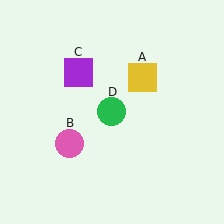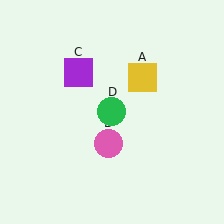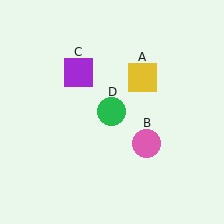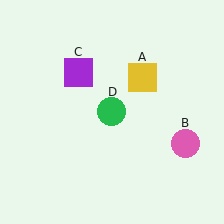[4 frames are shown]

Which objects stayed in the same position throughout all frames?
Yellow square (object A) and purple square (object C) and green circle (object D) remained stationary.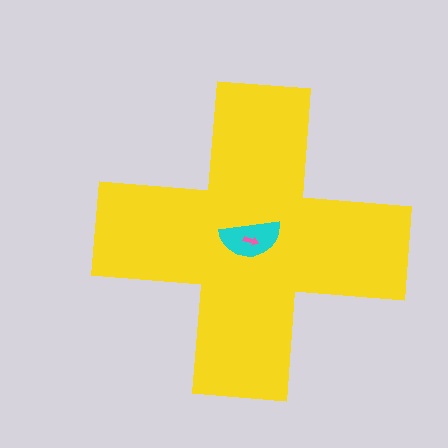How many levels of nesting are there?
3.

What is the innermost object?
The pink arrow.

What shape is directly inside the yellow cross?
The cyan semicircle.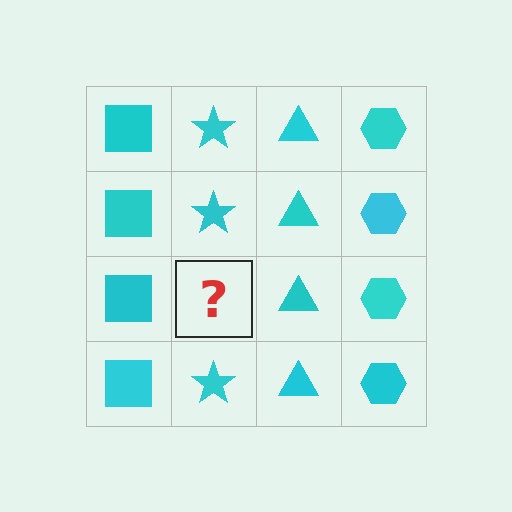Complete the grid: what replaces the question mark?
The question mark should be replaced with a cyan star.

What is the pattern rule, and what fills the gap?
The rule is that each column has a consistent shape. The gap should be filled with a cyan star.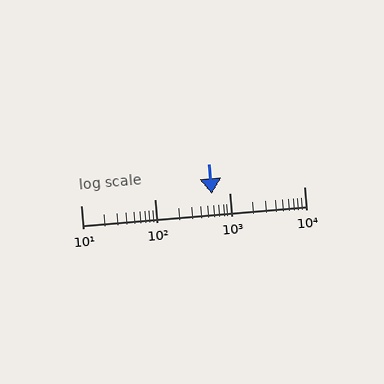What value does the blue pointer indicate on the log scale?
The pointer indicates approximately 580.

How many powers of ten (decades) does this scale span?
The scale spans 3 decades, from 10 to 10000.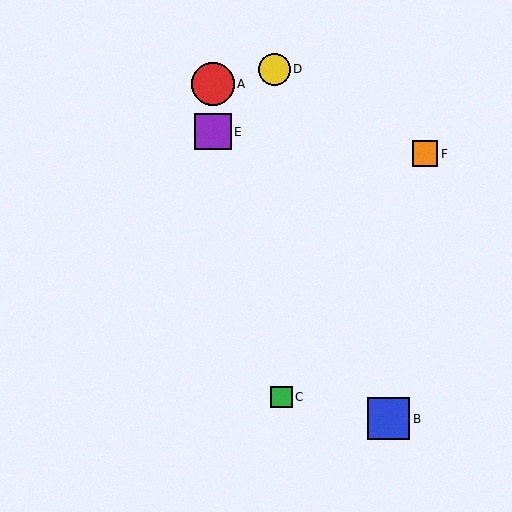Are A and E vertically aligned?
Yes, both are at x≈213.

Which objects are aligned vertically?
Objects A, E are aligned vertically.